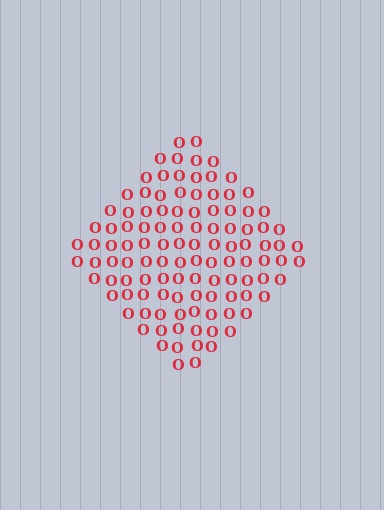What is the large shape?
The large shape is a diamond.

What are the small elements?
The small elements are letter O's.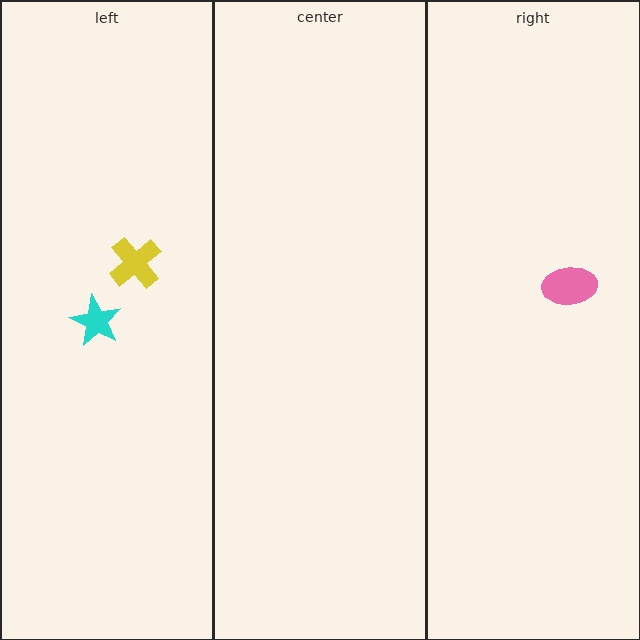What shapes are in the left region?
The cyan star, the yellow cross.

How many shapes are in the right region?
1.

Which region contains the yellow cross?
The left region.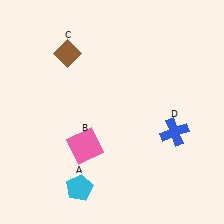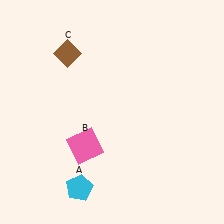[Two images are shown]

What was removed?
The blue cross (D) was removed in Image 2.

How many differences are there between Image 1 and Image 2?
There is 1 difference between the two images.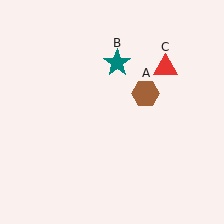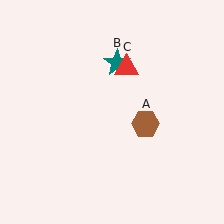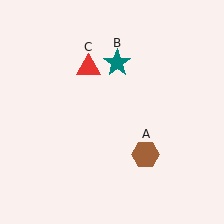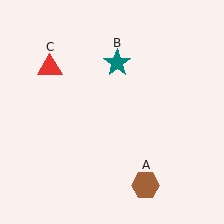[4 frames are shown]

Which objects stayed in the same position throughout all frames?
Teal star (object B) remained stationary.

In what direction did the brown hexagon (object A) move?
The brown hexagon (object A) moved down.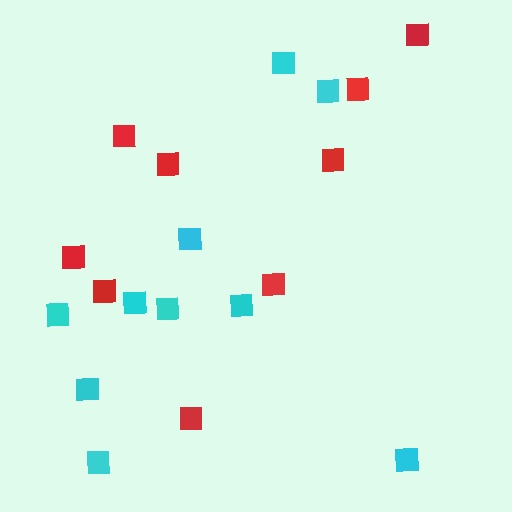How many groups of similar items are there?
There are 2 groups: one group of red squares (9) and one group of cyan squares (10).